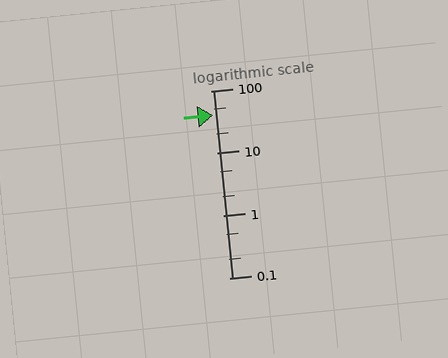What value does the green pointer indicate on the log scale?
The pointer indicates approximately 41.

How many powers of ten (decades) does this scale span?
The scale spans 3 decades, from 0.1 to 100.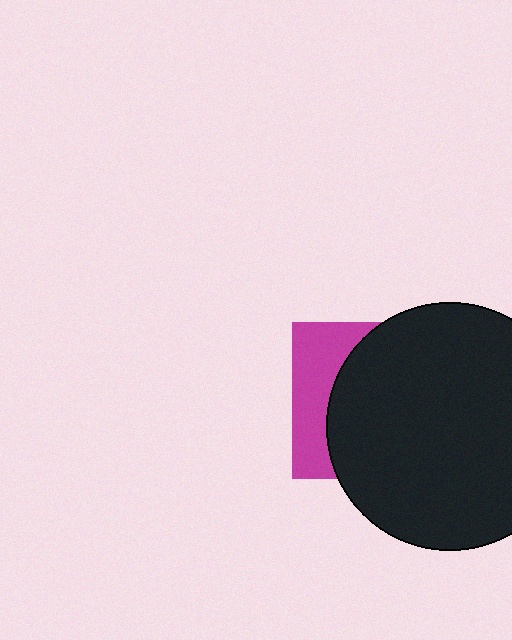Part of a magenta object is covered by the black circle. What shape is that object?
It is a square.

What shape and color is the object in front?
The object in front is a black circle.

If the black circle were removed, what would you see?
You would see the complete magenta square.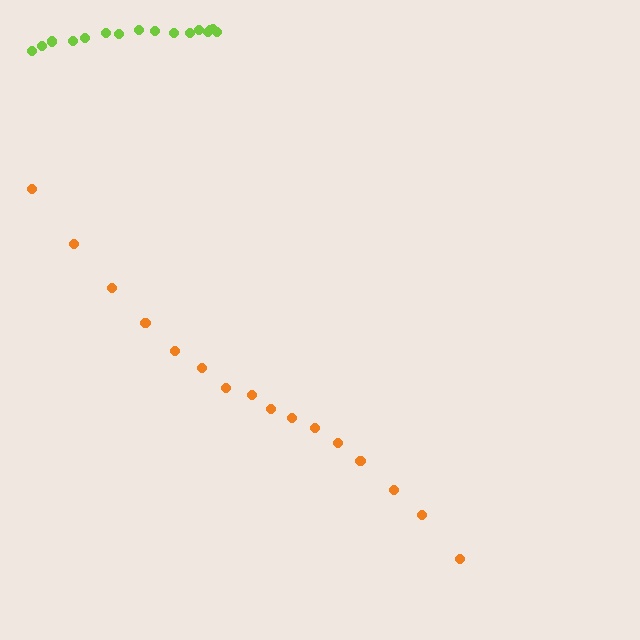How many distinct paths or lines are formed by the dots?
There are 2 distinct paths.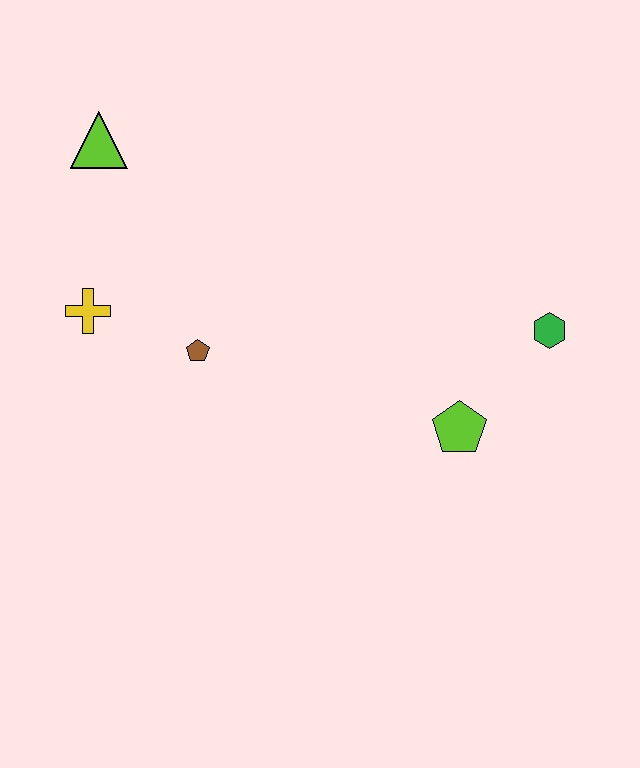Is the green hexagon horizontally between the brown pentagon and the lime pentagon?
No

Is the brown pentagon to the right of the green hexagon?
No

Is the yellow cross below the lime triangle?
Yes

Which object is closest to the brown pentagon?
The yellow cross is closest to the brown pentagon.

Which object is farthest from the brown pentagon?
The green hexagon is farthest from the brown pentagon.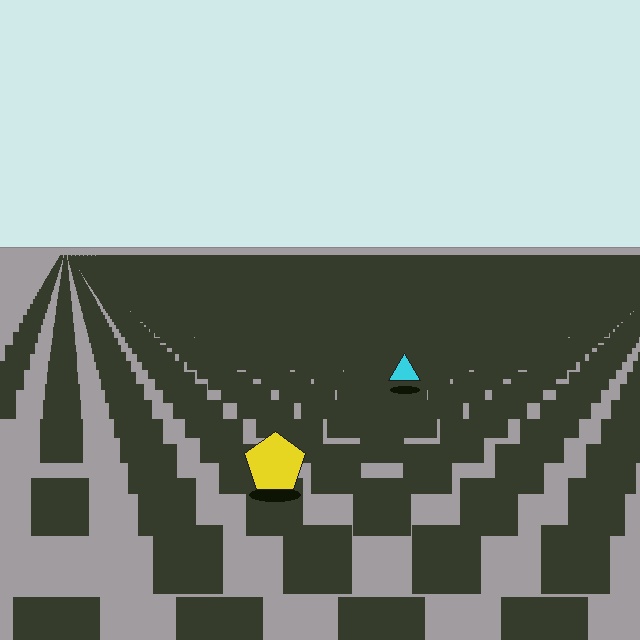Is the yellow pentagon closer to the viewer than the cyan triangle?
Yes. The yellow pentagon is closer — you can tell from the texture gradient: the ground texture is coarser near it.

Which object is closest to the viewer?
The yellow pentagon is closest. The texture marks near it are larger and more spread out.